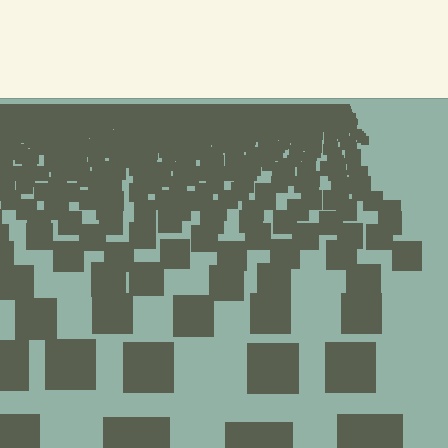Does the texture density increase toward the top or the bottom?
Density increases toward the top.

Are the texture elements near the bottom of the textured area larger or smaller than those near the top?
Larger. Near the bottom, elements are closer to the viewer and appear at a bigger on-screen size.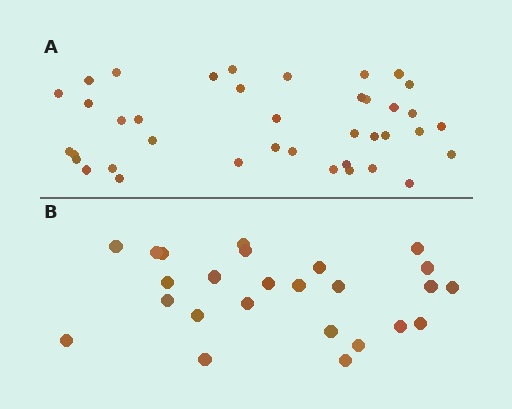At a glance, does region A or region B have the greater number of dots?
Region A (the top region) has more dots.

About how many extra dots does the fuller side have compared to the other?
Region A has approximately 15 more dots than region B.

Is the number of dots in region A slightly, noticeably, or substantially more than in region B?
Region A has substantially more. The ratio is roughly 1.6 to 1.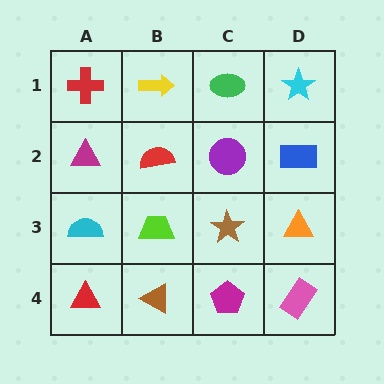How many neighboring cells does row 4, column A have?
2.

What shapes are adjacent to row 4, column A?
A cyan semicircle (row 3, column A), a brown triangle (row 4, column B).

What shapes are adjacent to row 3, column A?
A magenta triangle (row 2, column A), a red triangle (row 4, column A), a lime trapezoid (row 3, column B).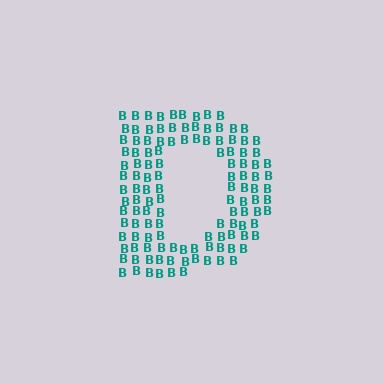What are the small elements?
The small elements are letter B's.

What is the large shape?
The large shape is the letter D.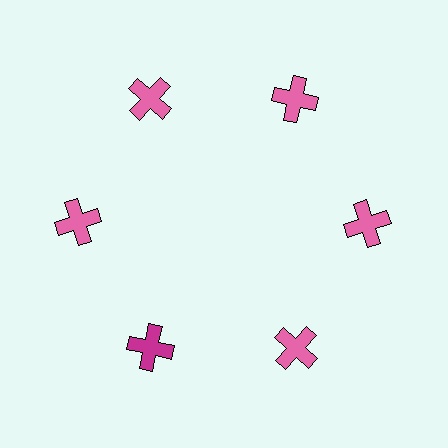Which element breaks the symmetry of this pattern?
The magenta cross at roughly the 7 o'clock position breaks the symmetry. All other shapes are pink crosses.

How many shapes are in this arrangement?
There are 6 shapes arranged in a ring pattern.